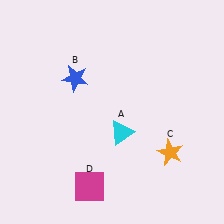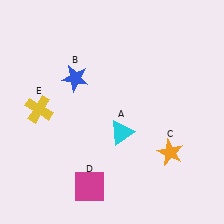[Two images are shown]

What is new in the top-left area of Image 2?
A yellow cross (E) was added in the top-left area of Image 2.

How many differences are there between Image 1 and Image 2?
There is 1 difference between the two images.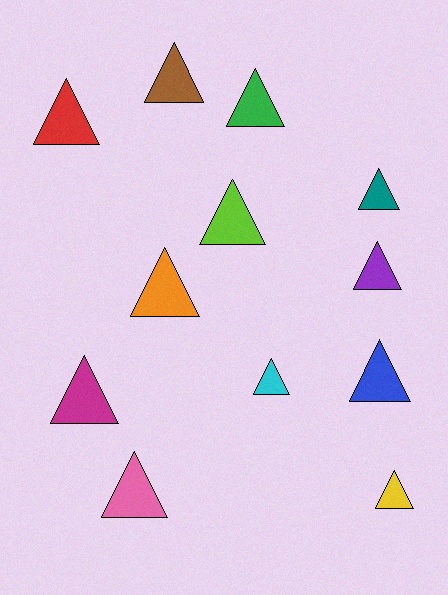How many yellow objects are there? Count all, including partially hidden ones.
There is 1 yellow object.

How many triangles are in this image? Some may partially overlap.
There are 12 triangles.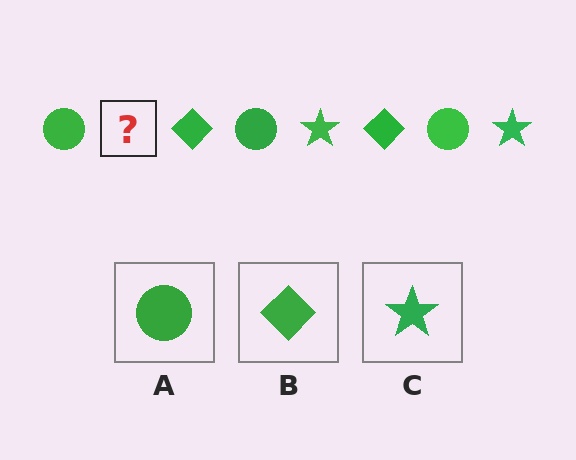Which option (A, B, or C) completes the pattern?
C.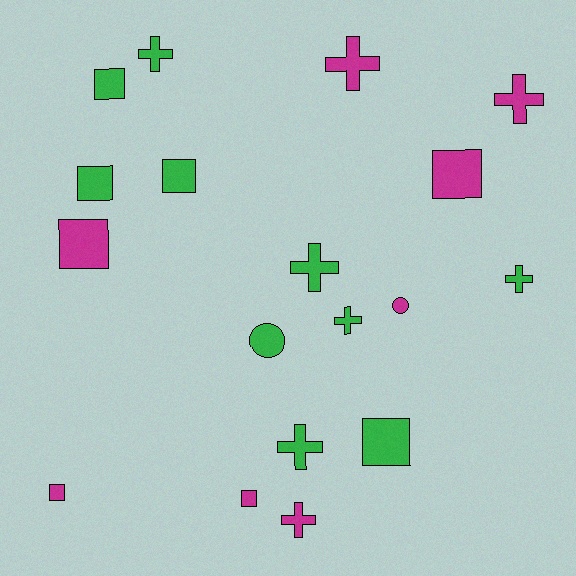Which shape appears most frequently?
Cross, with 8 objects.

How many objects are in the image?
There are 18 objects.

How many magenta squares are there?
There are 4 magenta squares.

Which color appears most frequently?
Green, with 10 objects.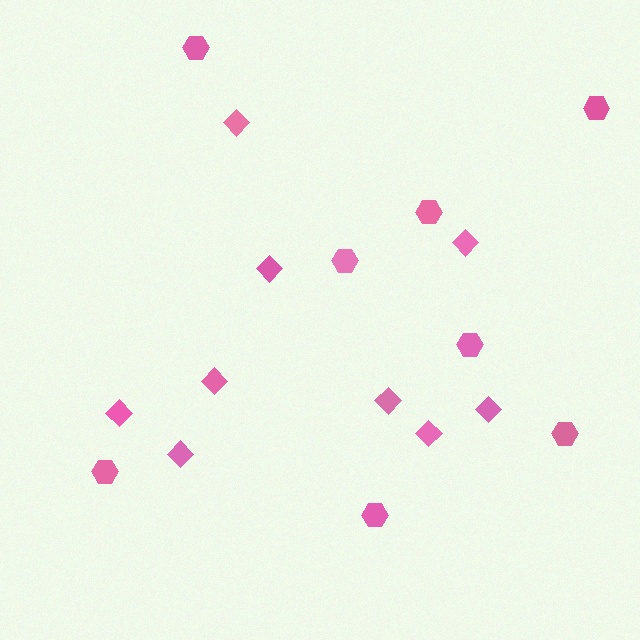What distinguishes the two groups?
There are 2 groups: one group of hexagons (8) and one group of diamonds (9).